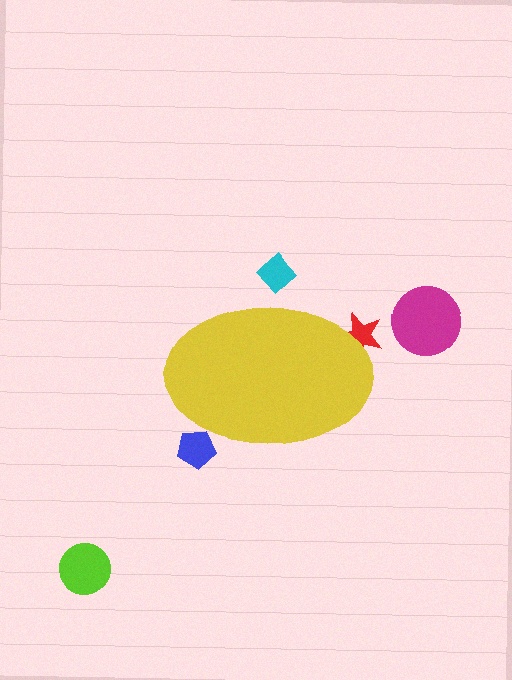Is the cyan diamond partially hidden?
Yes, the cyan diamond is partially hidden behind the yellow ellipse.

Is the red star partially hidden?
Yes, the red star is partially hidden behind the yellow ellipse.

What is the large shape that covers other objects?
A yellow ellipse.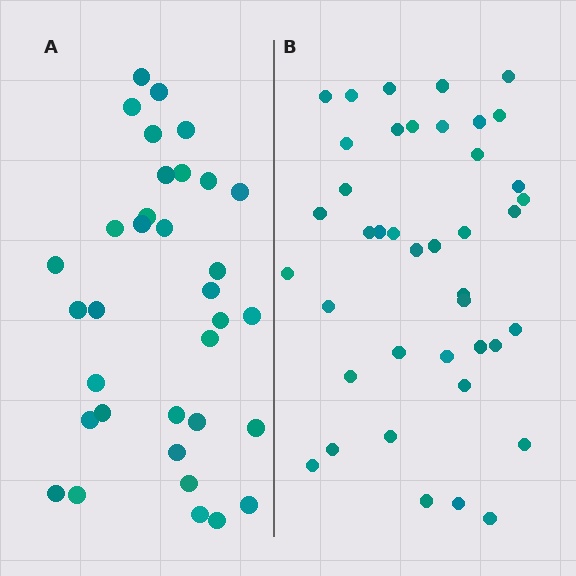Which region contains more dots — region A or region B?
Region B (the right region) has more dots.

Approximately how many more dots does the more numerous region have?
Region B has roughly 8 or so more dots than region A.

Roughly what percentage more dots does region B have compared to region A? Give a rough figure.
About 20% more.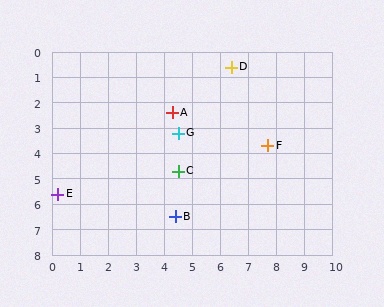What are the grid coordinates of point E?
Point E is at approximately (0.2, 5.6).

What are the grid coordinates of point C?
Point C is at approximately (4.5, 4.7).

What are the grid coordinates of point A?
Point A is at approximately (4.3, 2.4).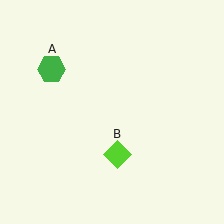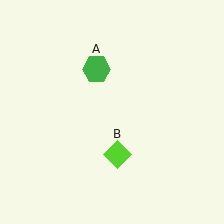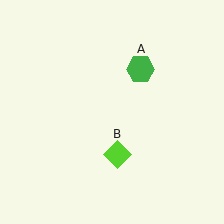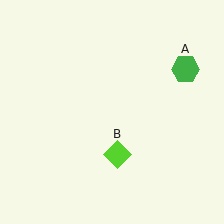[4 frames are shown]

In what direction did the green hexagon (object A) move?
The green hexagon (object A) moved right.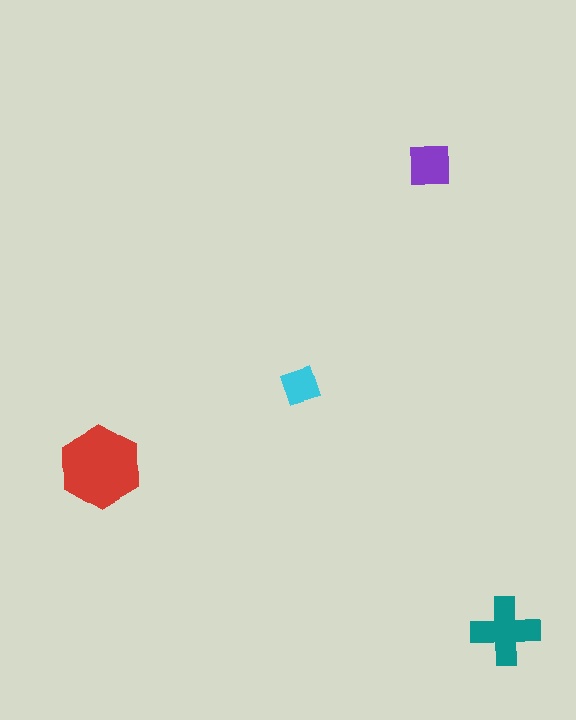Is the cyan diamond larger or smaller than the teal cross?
Smaller.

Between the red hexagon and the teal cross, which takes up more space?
The red hexagon.